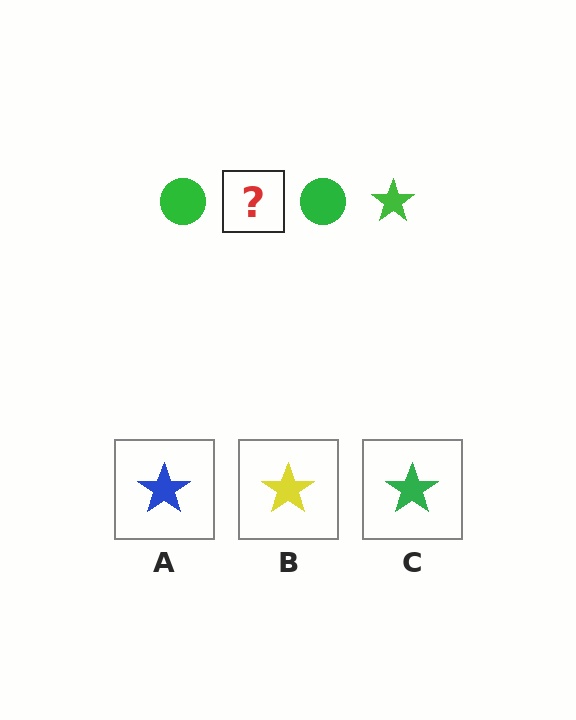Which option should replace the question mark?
Option C.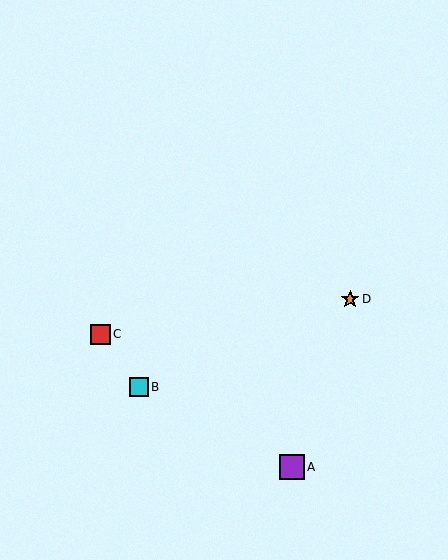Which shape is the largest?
The purple square (labeled A) is the largest.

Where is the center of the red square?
The center of the red square is at (100, 334).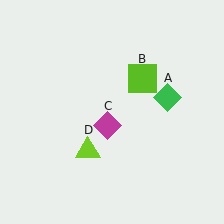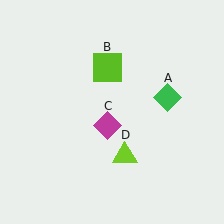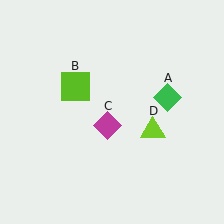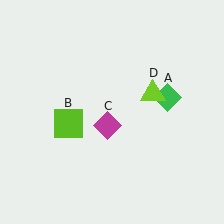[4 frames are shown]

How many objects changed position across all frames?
2 objects changed position: lime square (object B), lime triangle (object D).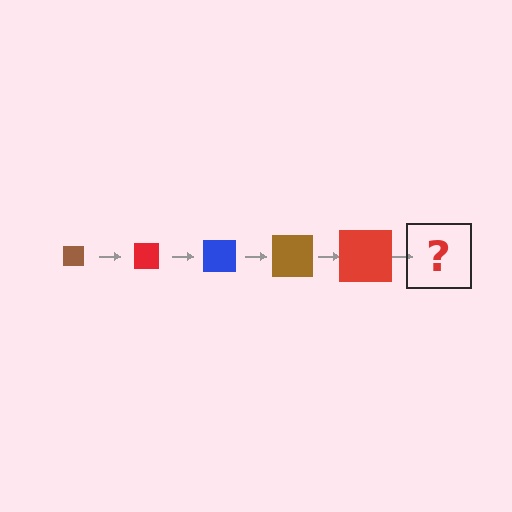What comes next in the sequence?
The next element should be a blue square, larger than the previous one.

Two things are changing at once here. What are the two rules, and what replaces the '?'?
The two rules are that the square grows larger each step and the color cycles through brown, red, and blue. The '?' should be a blue square, larger than the previous one.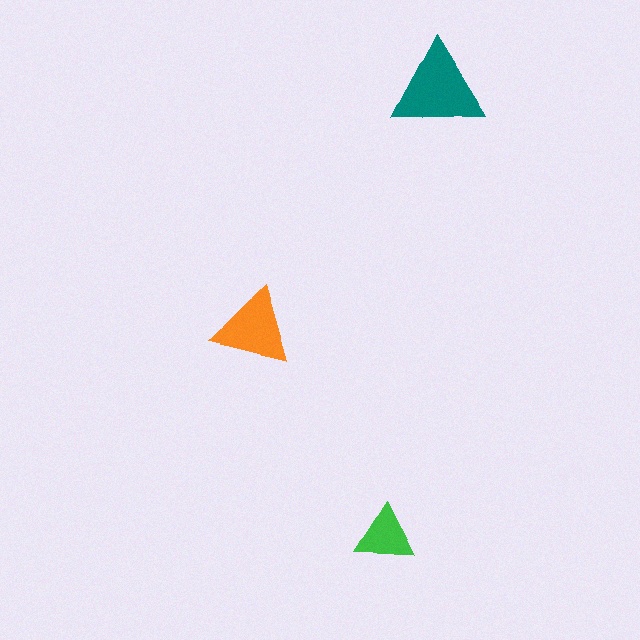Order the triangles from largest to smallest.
the teal one, the orange one, the green one.